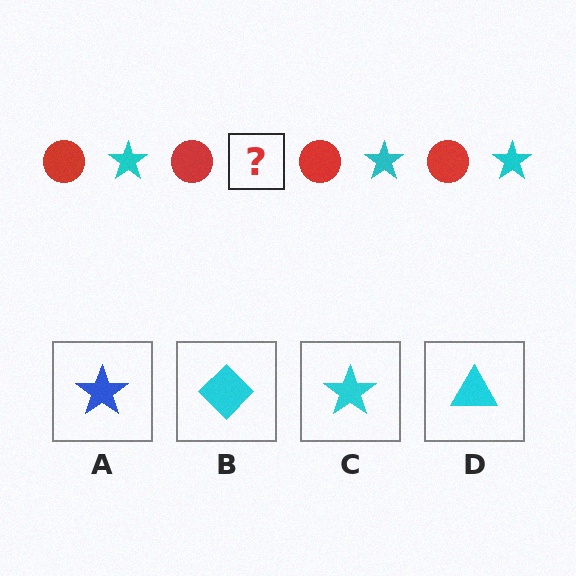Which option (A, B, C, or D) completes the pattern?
C.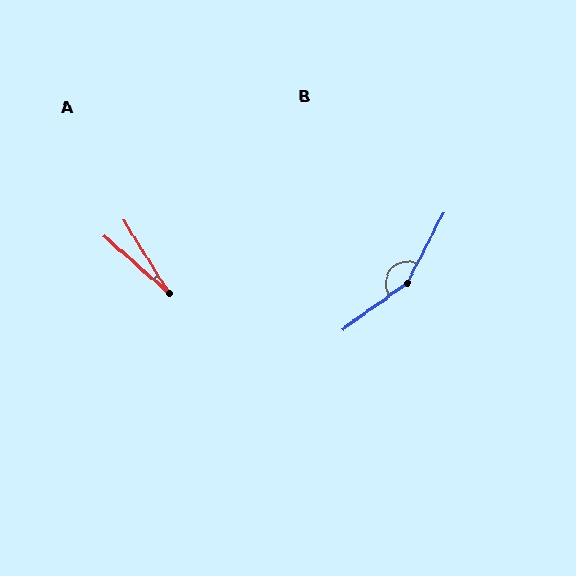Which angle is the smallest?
A, at approximately 16 degrees.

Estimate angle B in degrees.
Approximately 153 degrees.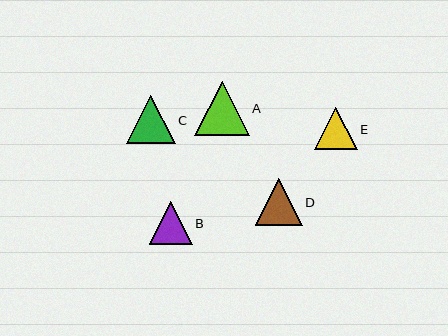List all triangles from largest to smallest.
From largest to smallest: A, C, D, B, E.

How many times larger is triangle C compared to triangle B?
Triangle C is approximately 1.1 times the size of triangle B.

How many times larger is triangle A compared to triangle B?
Triangle A is approximately 1.3 times the size of triangle B.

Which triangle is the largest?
Triangle A is the largest with a size of approximately 55 pixels.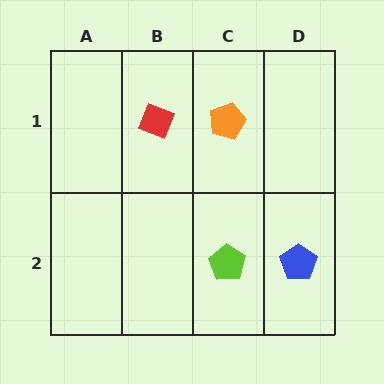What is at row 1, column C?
An orange pentagon.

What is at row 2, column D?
A blue pentagon.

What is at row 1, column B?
A red diamond.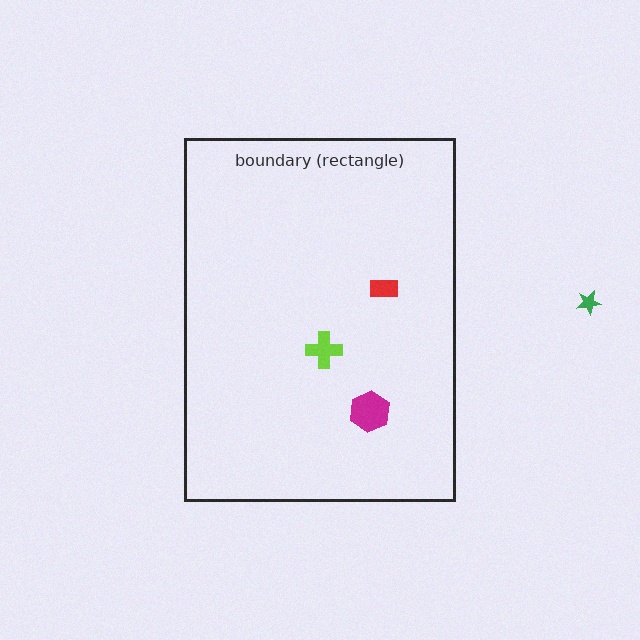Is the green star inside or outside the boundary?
Outside.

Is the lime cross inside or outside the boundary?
Inside.